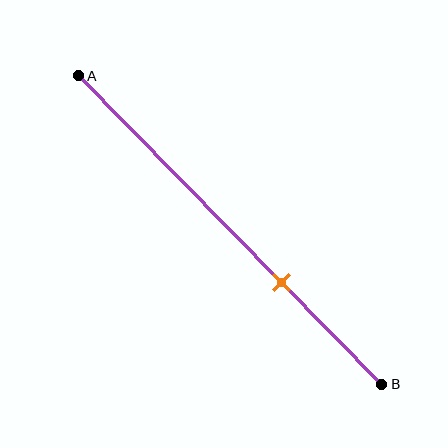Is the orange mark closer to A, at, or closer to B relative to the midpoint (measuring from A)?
The orange mark is closer to point B than the midpoint of segment AB.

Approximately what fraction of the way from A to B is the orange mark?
The orange mark is approximately 65% of the way from A to B.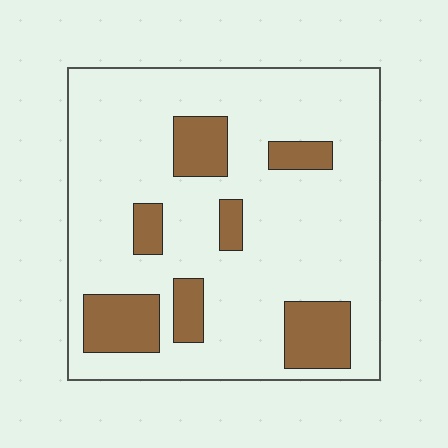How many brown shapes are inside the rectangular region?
7.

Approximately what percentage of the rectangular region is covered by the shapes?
Approximately 20%.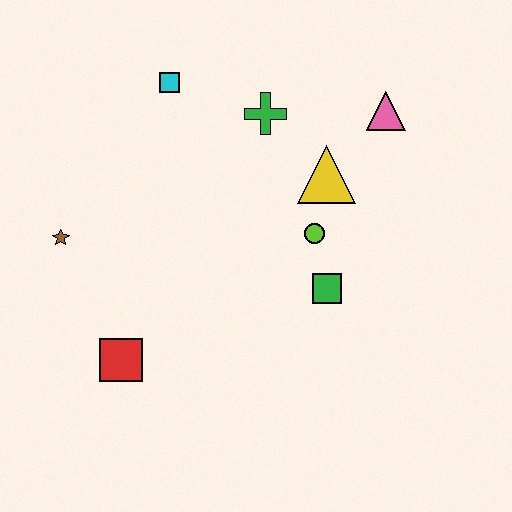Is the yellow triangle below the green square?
No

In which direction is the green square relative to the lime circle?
The green square is below the lime circle.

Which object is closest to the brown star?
The red square is closest to the brown star.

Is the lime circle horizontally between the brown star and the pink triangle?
Yes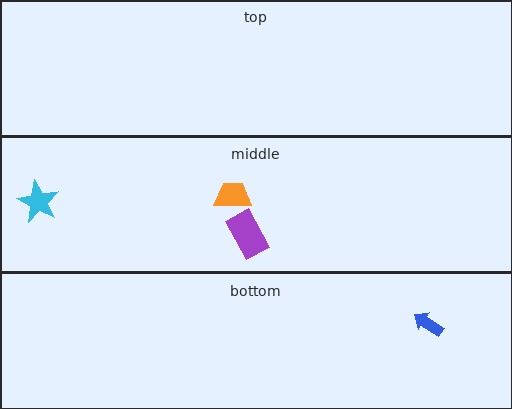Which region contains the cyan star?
The middle region.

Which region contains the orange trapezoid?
The middle region.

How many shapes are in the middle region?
3.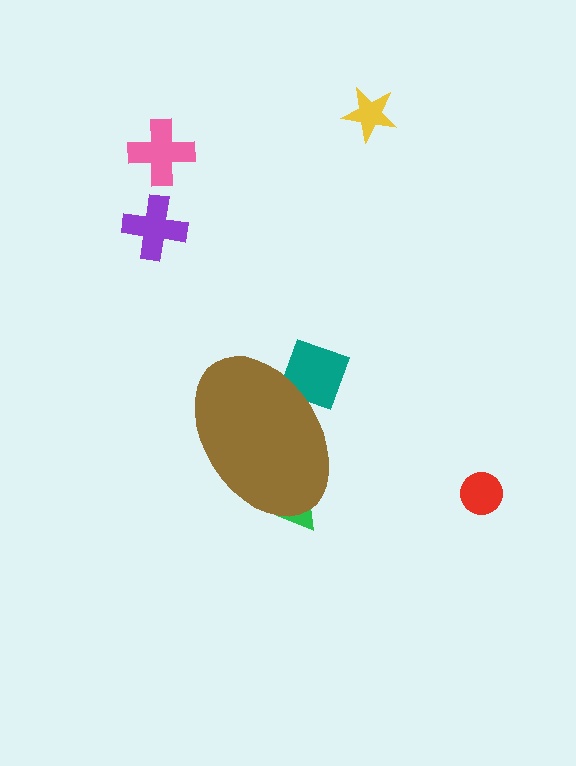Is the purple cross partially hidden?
No, the purple cross is fully visible.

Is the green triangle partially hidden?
Yes, the green triangle is partially hidden behind the brown ellipse.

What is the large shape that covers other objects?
A brown ellipse.